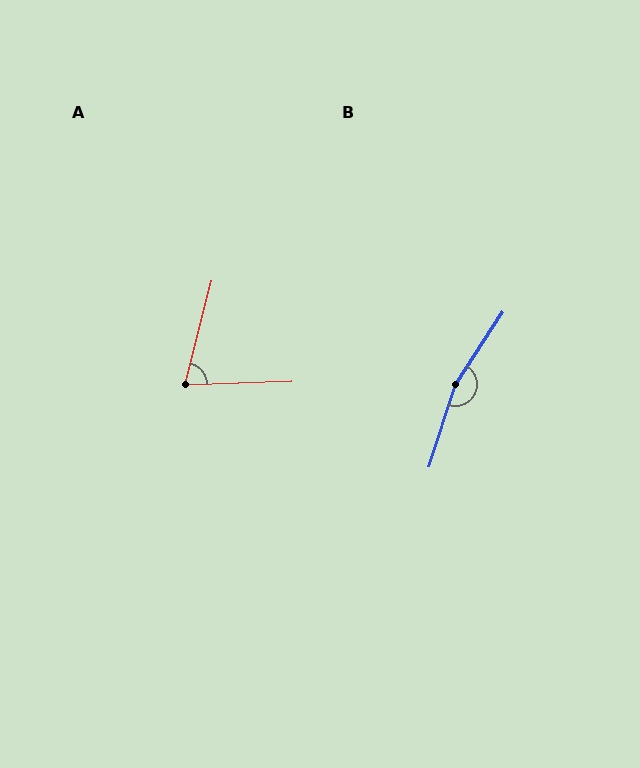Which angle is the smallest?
A, at approximately 74 degrees.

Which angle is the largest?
B, at approximately 165 degrees.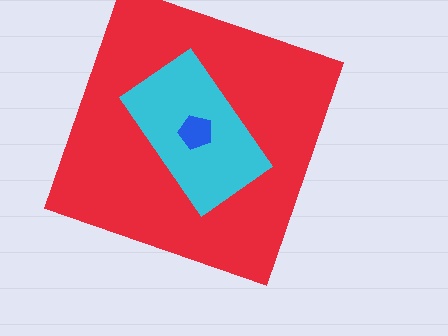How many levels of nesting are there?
3.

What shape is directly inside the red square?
The cyan rectangle.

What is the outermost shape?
The red square.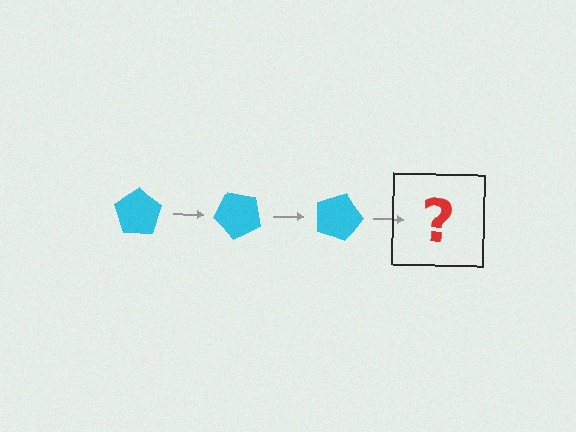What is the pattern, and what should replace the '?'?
The pattern is that the pentagon rotates 45 degrees each step. The '?' should be a cyan pentagon rotated 135 degrees.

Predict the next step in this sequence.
The next step is a cyan pentagon rotated 135 degrees.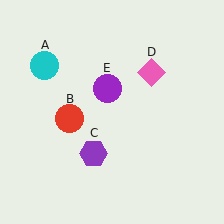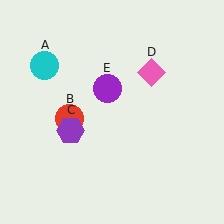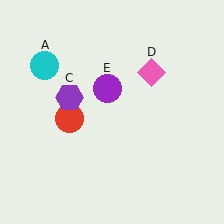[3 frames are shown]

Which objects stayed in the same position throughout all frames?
Cyan circle (object A) and red circle (object B) and pink diamond (object D) and purple circle (object E) remained stationary.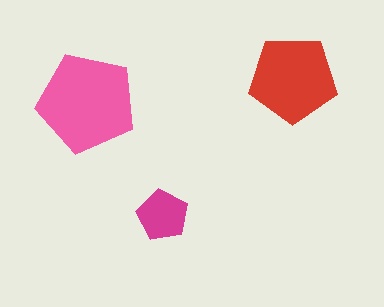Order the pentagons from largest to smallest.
the pink one, the red one, the magenta one.